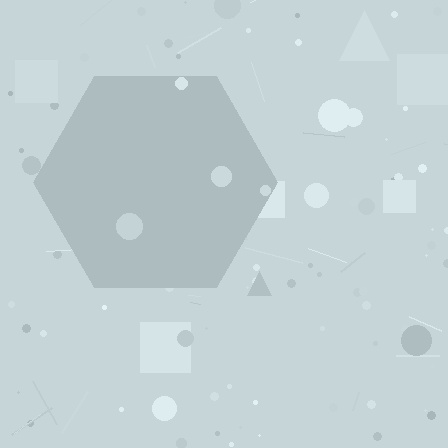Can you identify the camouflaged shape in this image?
The camouflaged shape is a hexagon.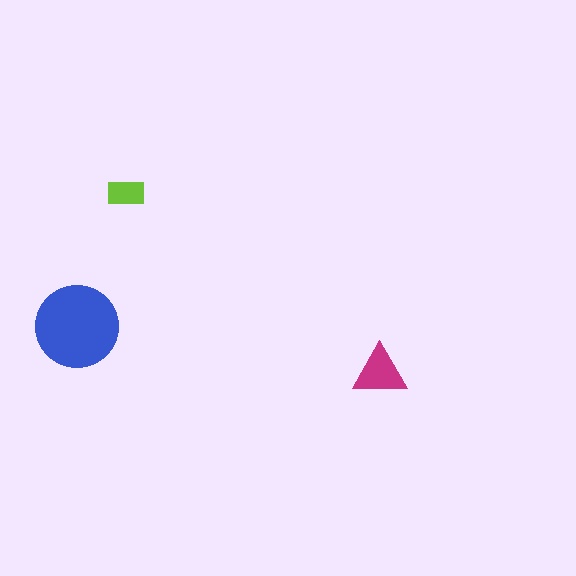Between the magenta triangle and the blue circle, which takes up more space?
The blue circle.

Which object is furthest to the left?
The blue circle is leftmost.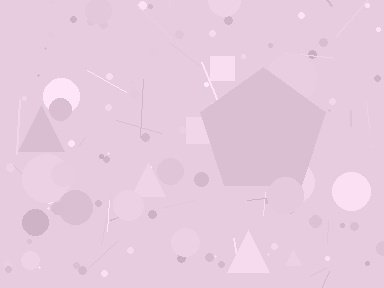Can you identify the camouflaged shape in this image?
The camouflaged shape is a pentagon.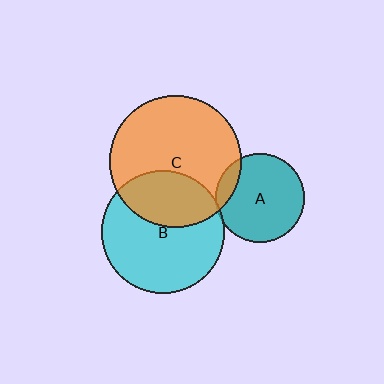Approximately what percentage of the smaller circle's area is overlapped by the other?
Approximately 5%.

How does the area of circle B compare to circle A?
Approximately 1.9 times.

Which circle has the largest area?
Circle C (orange).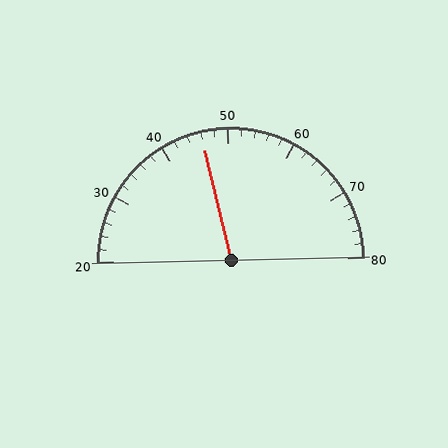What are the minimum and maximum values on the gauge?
The gauge ranges from 20 to 80.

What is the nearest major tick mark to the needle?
The nearest major tick mark is 50.